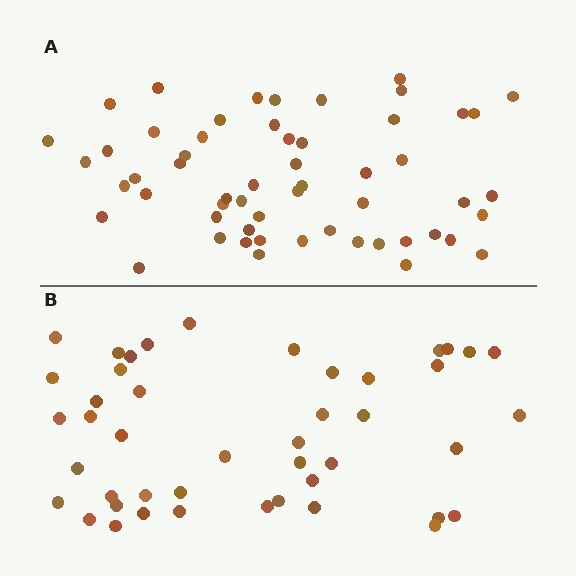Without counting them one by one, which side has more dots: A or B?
Region A (the top region) has more dots.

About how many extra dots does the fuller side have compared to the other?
Region A has roughly 12 or so more dots than region B.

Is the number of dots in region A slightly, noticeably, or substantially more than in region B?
Region A has only slightly more — the two regions are fairly close. The ratio is roughly 1.2 to 1.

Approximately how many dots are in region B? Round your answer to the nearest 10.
About 40 dots. (The exact count is 45, which rounds to 40.)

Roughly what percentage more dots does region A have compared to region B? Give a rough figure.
About 25% more.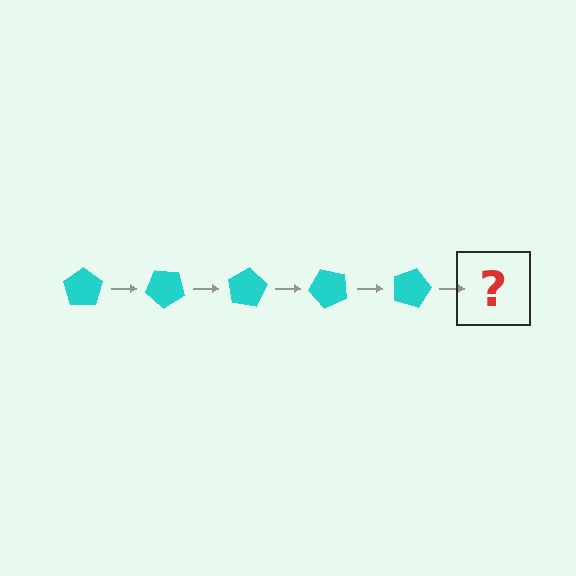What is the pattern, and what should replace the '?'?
The pattern is that the pentagon rotates 40 degrees each step. The '?' should be a cyan pentagon rotated 200 degrees.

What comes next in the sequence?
The next element should be a cyan pentagon rotated 200 degrees.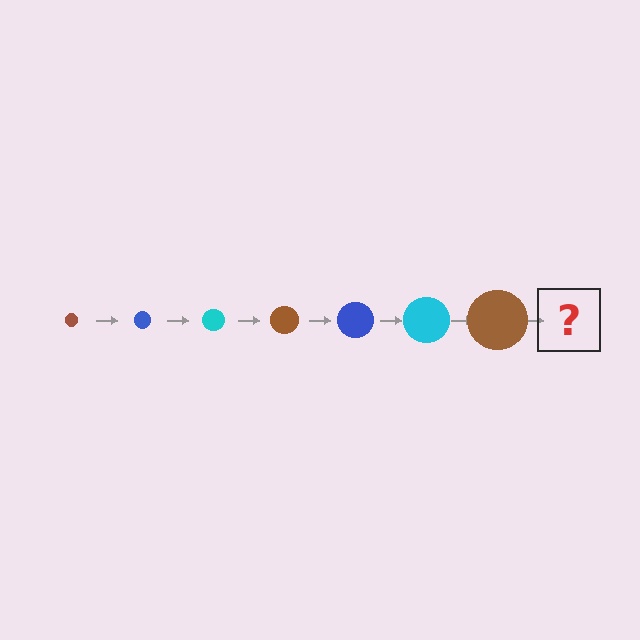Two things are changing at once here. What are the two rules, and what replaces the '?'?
The two rules are that the circle grows larger each step and the color cycles through brown, blue, and cyan. The '?' should be a blue circle, larger than the previous one.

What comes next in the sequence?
The next element should be a blue circle, larger than the previous one.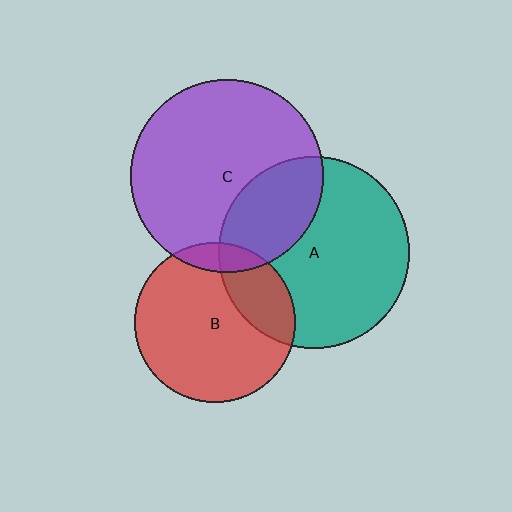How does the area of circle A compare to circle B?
Approximately 1.4 times.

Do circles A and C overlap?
Yes.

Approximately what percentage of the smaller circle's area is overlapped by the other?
Approximately 30%.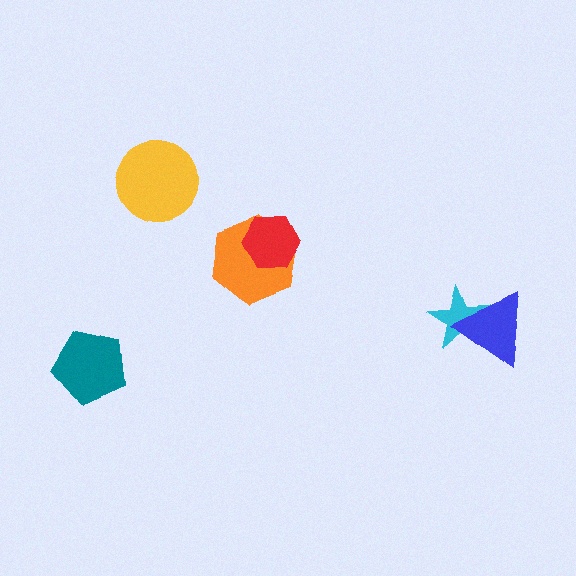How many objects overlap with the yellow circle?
0 objects overlap with the yellow circle.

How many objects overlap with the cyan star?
1 object overlaps with the cyan star.